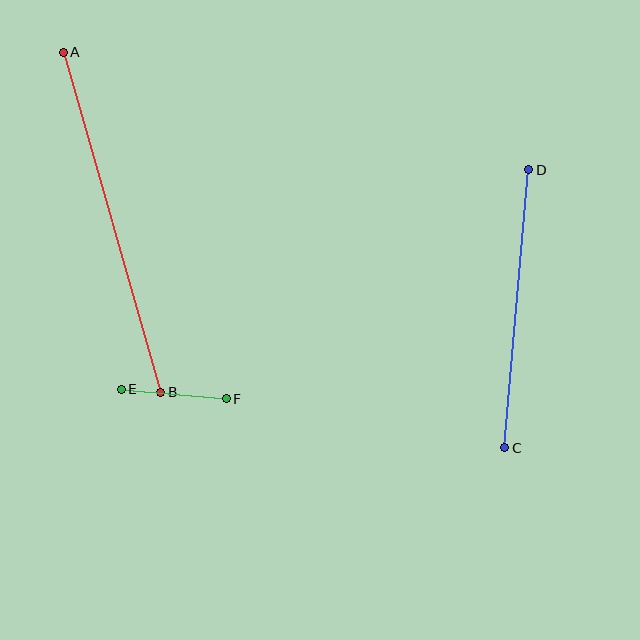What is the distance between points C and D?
The distance is approximately 279 pixels.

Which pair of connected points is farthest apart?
Points A and B are farthest apart.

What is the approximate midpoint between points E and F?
The midpoint is at approximately (174, 394) pixels.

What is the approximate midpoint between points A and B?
The midpoint is at approximately (112, 222) pixels.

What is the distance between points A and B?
The distance is approximately 353 pixels.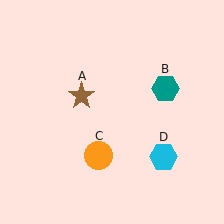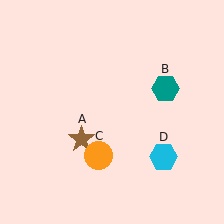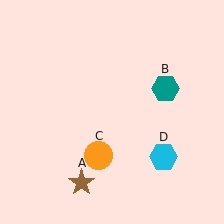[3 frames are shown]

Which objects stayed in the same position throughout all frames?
Teal hexagon (object B) and orange circle (object C) and cyan hexagon (object D) remained stationary.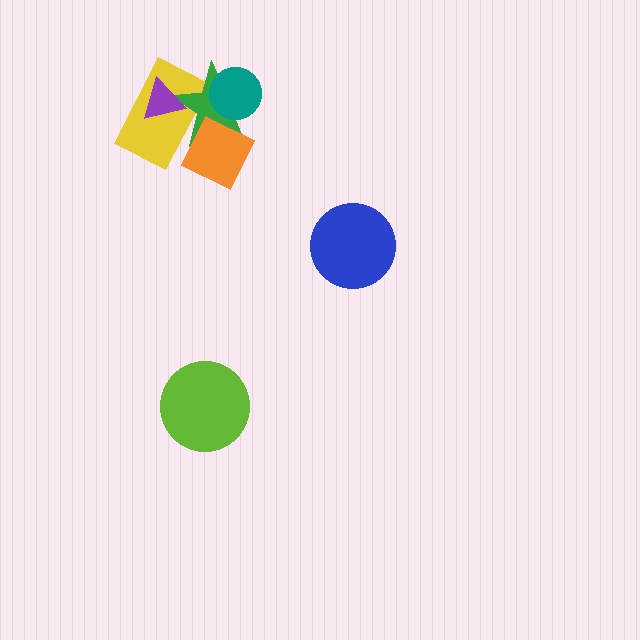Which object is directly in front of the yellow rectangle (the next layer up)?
The green star is directly in front of the yellow rectangle.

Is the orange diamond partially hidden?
No, no other shape covers it.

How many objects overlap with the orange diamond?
2 objects overlap with the orange diamond.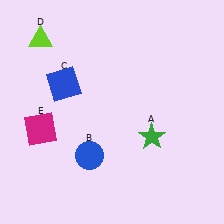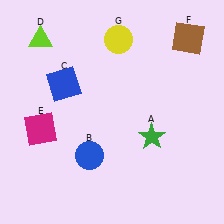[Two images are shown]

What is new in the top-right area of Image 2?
A yellow circle (G) was added in the top-right area of Image 2.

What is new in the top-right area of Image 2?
A brown square (F) was added in the top-right area of Image 2.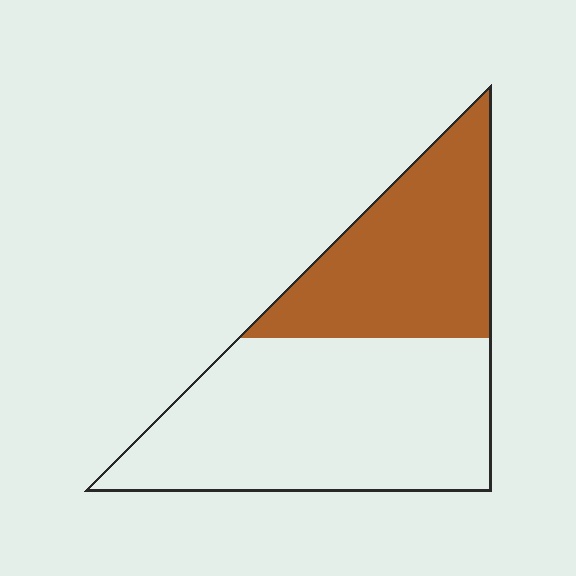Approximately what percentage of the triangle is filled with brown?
Approximately 40%.